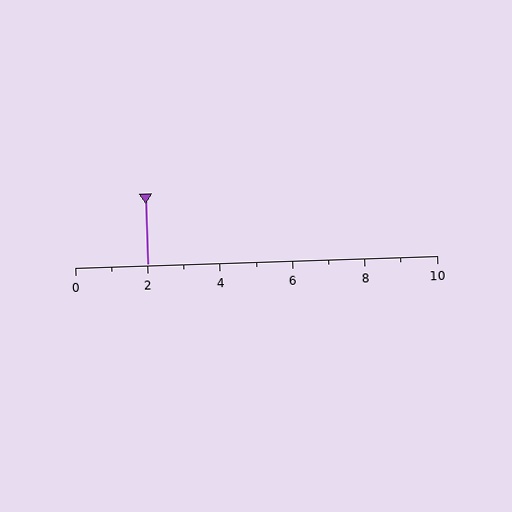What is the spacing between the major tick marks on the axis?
The major ticks are spaced 2 apart.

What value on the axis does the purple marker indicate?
The marker indicates approximately 2.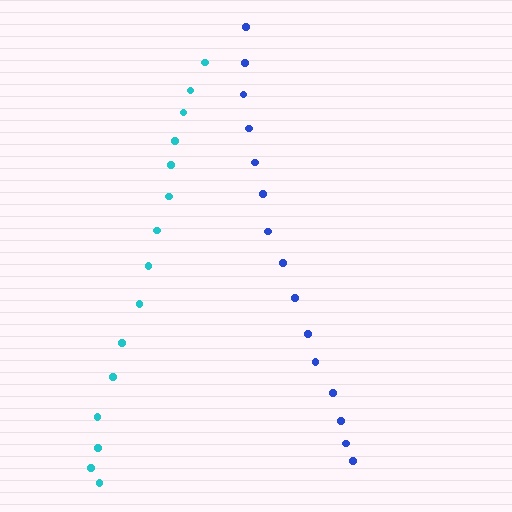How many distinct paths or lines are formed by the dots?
There are 2 distinct paths.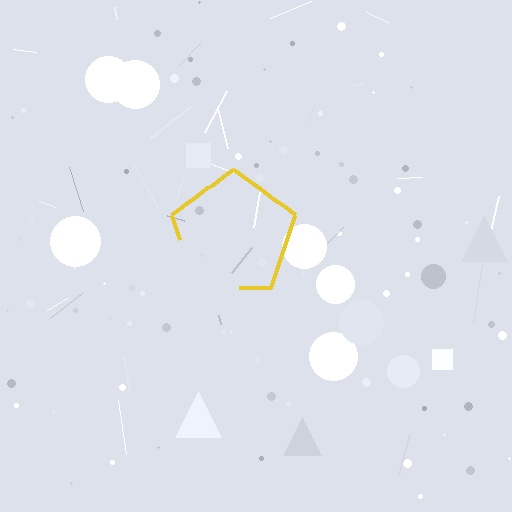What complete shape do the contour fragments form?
The contour fragments form a pentagon.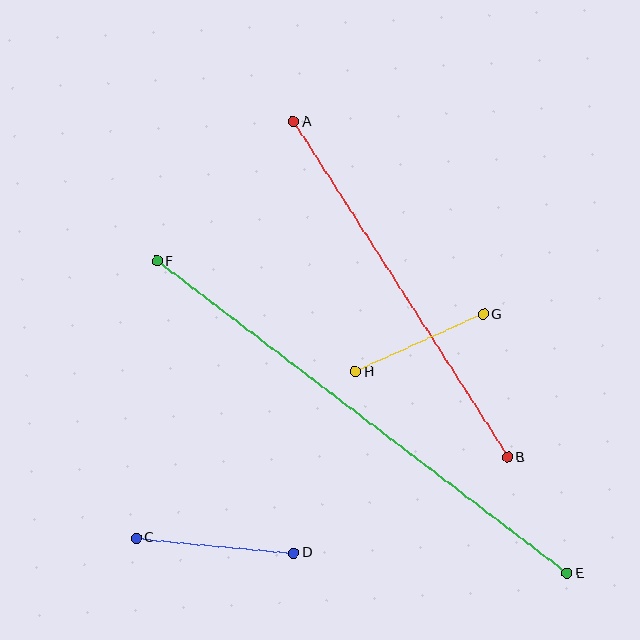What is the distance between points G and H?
The distance is approximately 140 pixels.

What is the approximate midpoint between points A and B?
The midpoint is at approximately (401, 290) pixels.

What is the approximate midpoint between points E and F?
The midpoint is at approximately (362, 417) pixels.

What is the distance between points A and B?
The distance is approximately 398 pixels.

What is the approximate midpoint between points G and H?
The midpoint is at approximately (419, 343) pixels.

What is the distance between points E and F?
The distance is approximately 516 pixels.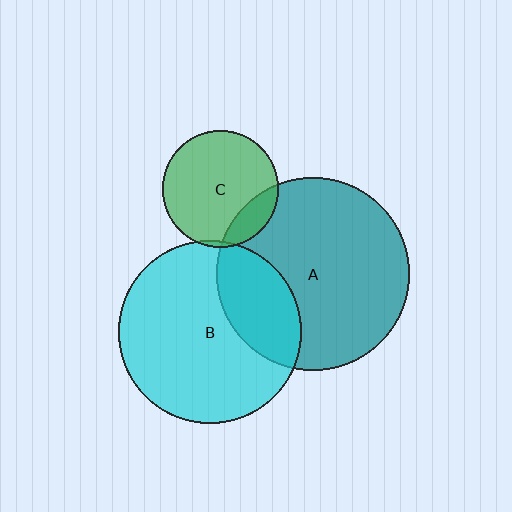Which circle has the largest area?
Circle A (teal).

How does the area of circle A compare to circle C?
Approximately 2.7 times.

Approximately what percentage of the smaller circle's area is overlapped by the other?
Approximately 25%.